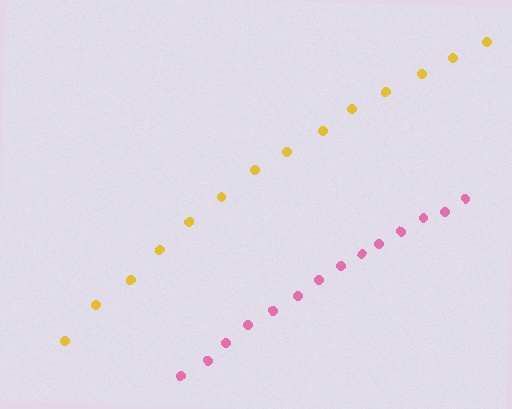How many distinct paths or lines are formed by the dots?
There are 2 distinct paths.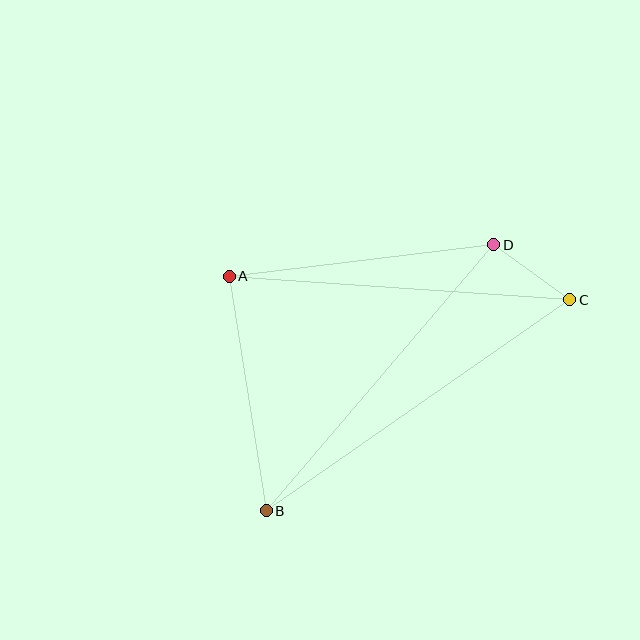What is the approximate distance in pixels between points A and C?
The distance between A and C is approximately 341 pixels.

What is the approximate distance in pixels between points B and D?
The distance between B and D is approximately 350 pixels.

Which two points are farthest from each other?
Points B and C are farthest from each other.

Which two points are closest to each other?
Points C and D are closest to each other.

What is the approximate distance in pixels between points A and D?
The distance between A and D is approximately 266 pixels.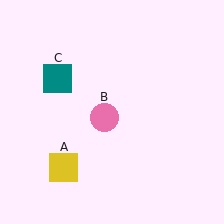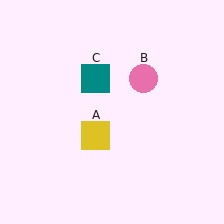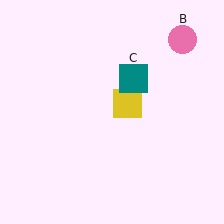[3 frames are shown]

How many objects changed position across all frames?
3 objects changed position: yellow square (object A), pink circle (object B), teal square (object C).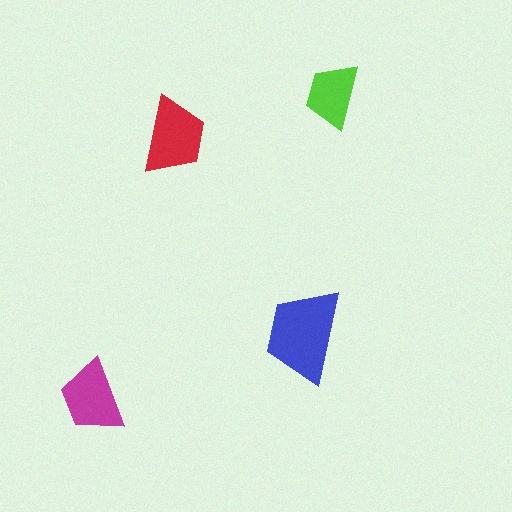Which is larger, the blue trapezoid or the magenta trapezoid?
The blue one.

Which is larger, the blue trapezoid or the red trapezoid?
The blue one.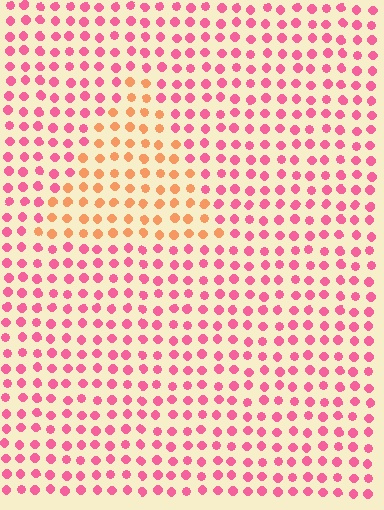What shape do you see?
I see a triangle.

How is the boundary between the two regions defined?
The boundary is defined purely by a slight shift in hue (about 46 degrees). Spacing, size, and orientation are identical on both sides.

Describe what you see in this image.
The image is filled with small pink elements in a uniform arrangement. A triangle-shaped region is visible where the elements are tinted to a slightly different hue, forming a subtle color boundary.